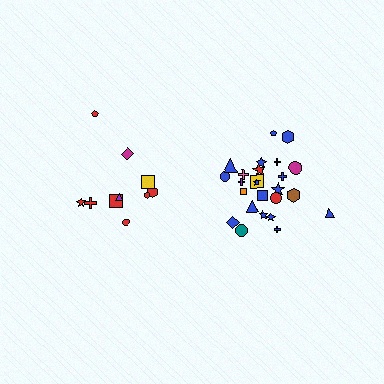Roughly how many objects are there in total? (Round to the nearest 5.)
Roughly 35 objects in total.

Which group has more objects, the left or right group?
The right group.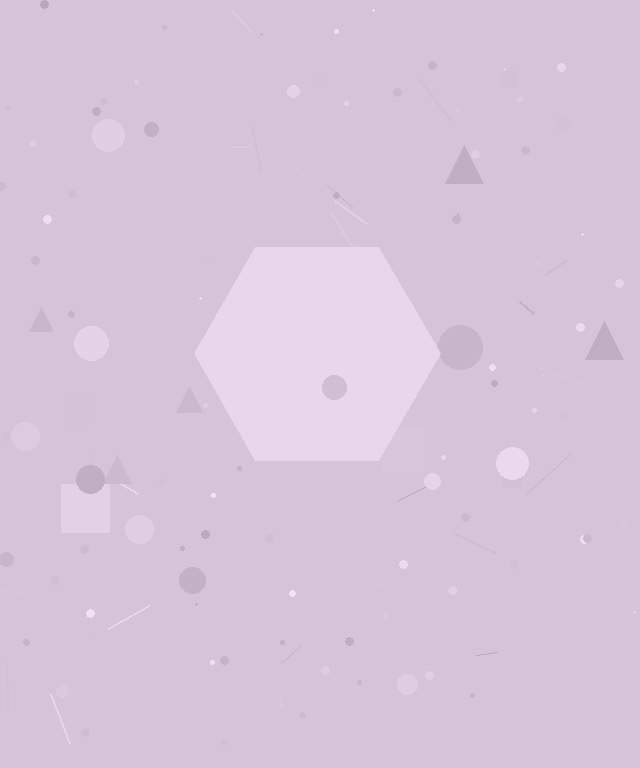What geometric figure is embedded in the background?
A hexagon is embedded in the background.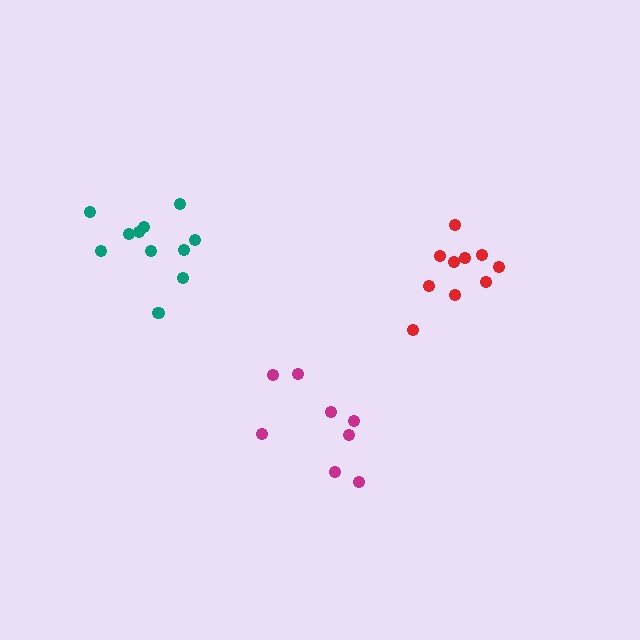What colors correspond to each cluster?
The clusters are colored: teal, magenta, red.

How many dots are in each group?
Group 1: 11 dots, Group 2: 8 dots, Group 3: 10 dots (29 total).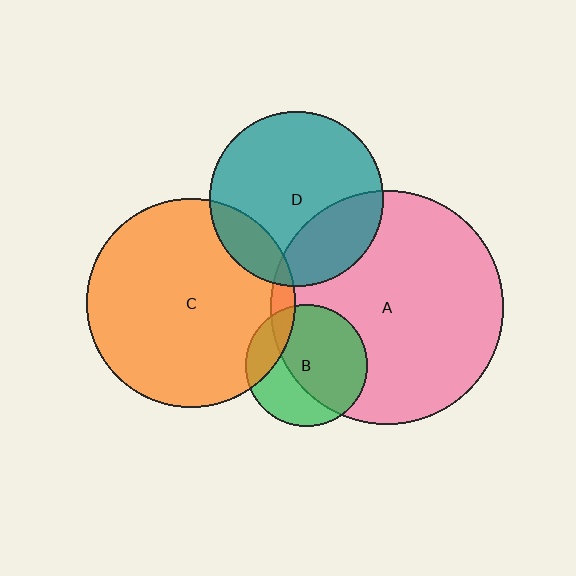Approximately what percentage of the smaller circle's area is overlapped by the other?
Approximately 20%.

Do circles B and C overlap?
Yes.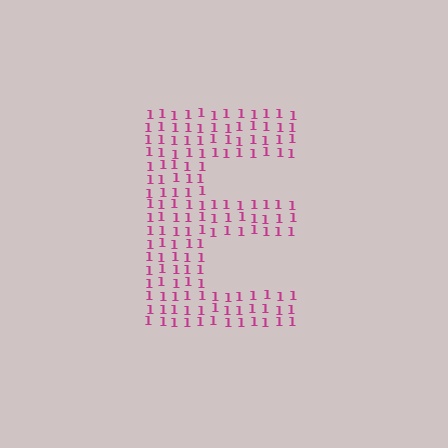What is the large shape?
The large shape is the letter E.